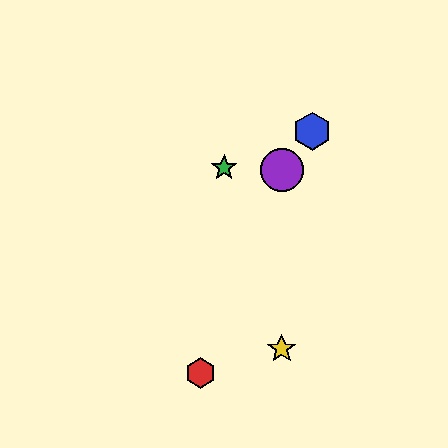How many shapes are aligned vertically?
2 shapes (the yellow star, the purple circle) are aligned vertically.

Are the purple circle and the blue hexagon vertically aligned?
No, the purple circle is at x≈282 and the blue hexagon is at x≈312.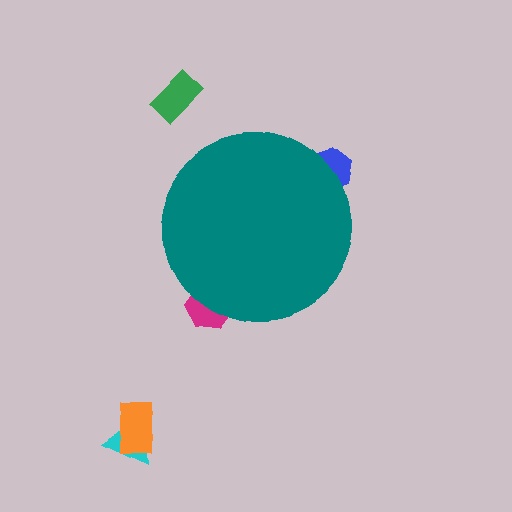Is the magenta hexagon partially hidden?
Yes, the magenta hexagon is partially hidden behind the teal circle.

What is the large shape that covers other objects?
A teal circle.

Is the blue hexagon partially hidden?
Yes, the blue hexagon is partially hidden behind the teal circle.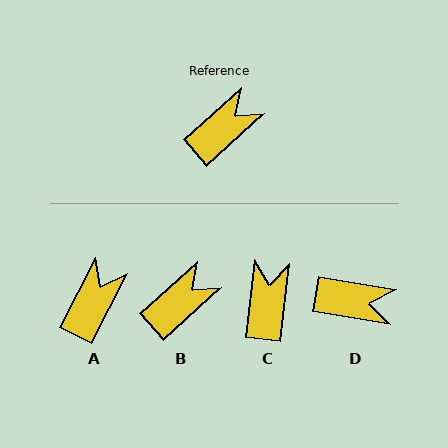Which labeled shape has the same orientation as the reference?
B.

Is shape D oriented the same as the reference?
No, it is off by about 52 degrees.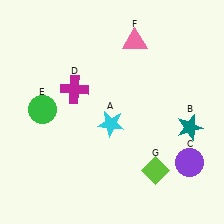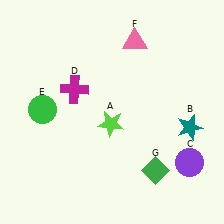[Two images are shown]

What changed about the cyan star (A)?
In Image 1, A is cyan. In Image 2, it changed to lime.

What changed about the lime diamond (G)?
In Image 1, G is lime. In Image 2, it changed to green.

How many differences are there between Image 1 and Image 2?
There are 2 differences between the two images.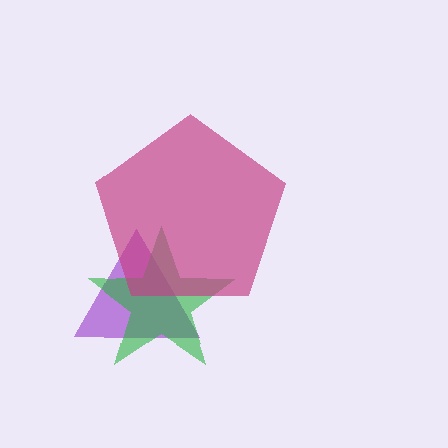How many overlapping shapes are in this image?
There are 3 overlapping shapes in the image.